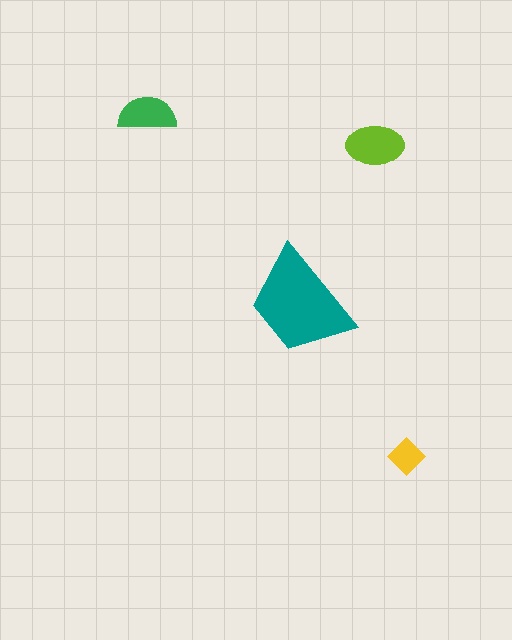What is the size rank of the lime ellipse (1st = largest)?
2nd.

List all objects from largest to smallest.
The teal trapezoid, the lime ellipse, the green semicircle, the yellow diamond.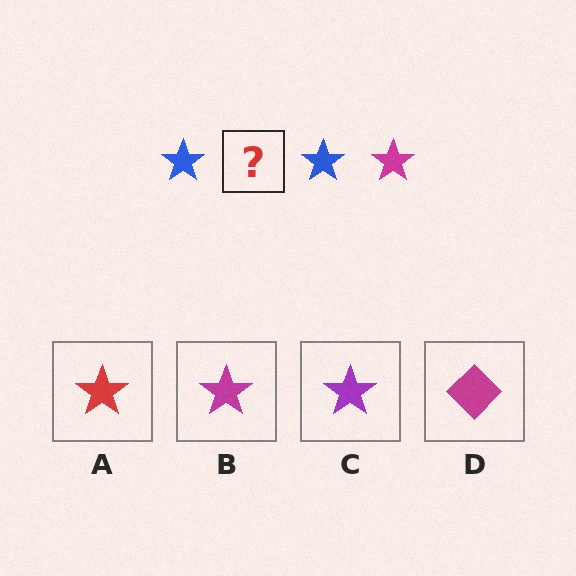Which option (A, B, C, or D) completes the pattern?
B.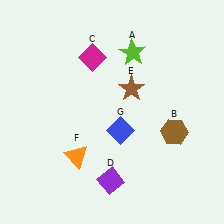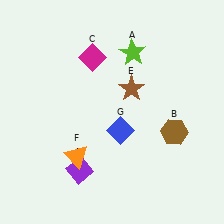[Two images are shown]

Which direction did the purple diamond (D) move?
The purple diamond (D) moved left.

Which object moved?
The purple diamond (D) moved left.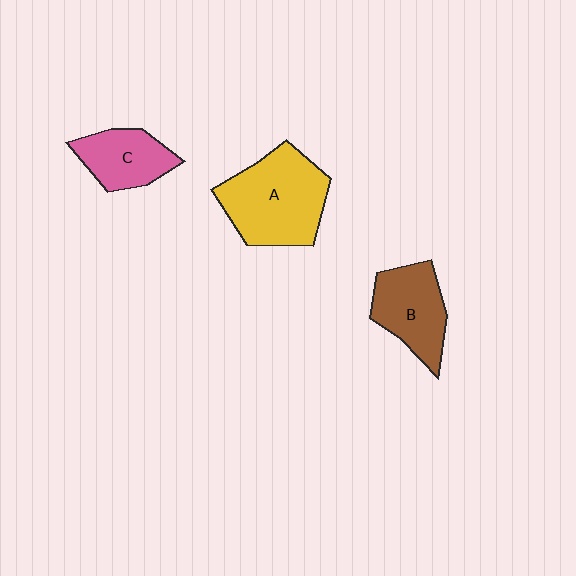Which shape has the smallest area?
Shape C (pink).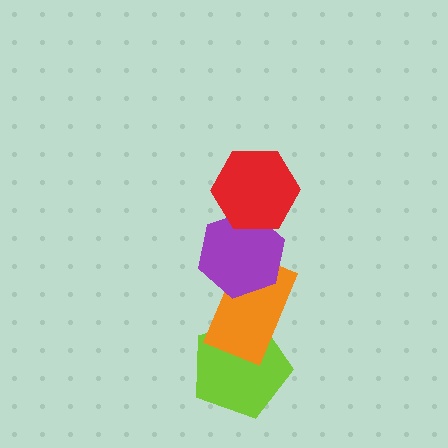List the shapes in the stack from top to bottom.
From top to bottom: the red hexagon, the purple hexagon, the orange rectangle, the lime pentagon.